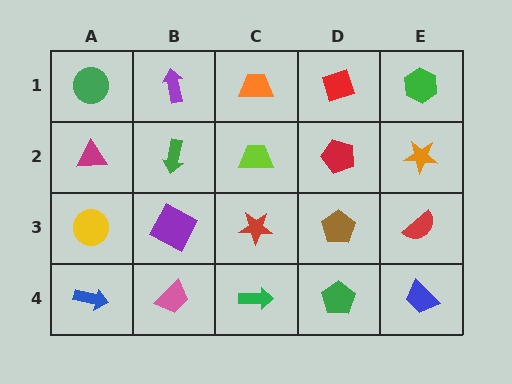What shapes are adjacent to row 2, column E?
A green hexagon (row 1, column E), a red semicircle (row 3, column E), a red pentagon (row 2, column D).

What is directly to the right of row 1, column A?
A purple arrow.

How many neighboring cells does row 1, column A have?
2.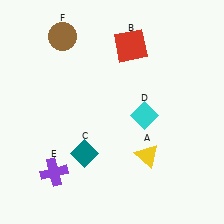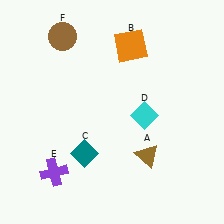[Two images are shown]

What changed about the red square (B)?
In Image 1, B is red. In Image 2, it changed to orange.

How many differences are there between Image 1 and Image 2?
There are 2 differences between the two images.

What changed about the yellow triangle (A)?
In Image 1, A is yellow. In Image 2, it changed to brown.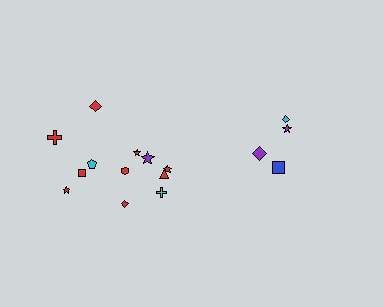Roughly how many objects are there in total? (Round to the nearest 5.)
Roughly 15 objects in total.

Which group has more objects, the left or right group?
The left group.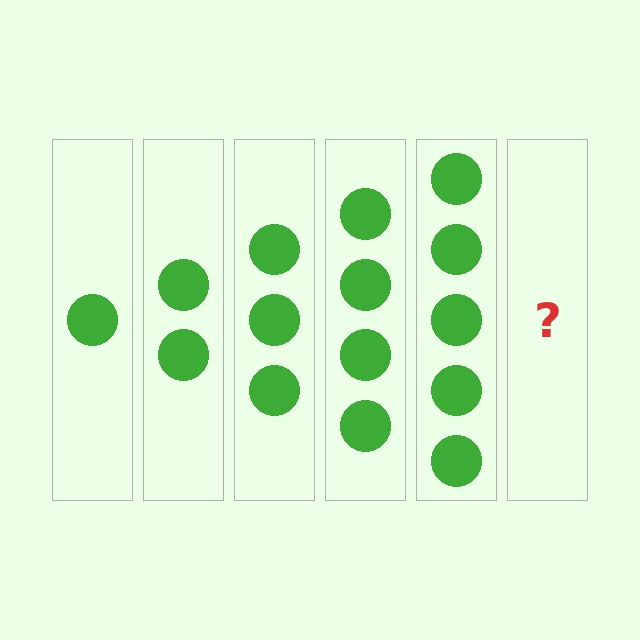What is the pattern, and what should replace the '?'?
The pattern is that each step adds one more circle. The '?' should be 6 circles.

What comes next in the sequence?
The next element should be 6 circles.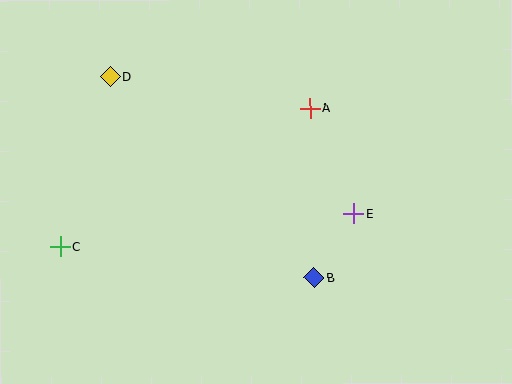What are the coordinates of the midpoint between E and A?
The midpoint between E and A is at (332, 161).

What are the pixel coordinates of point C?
Point C is at (61, 247).